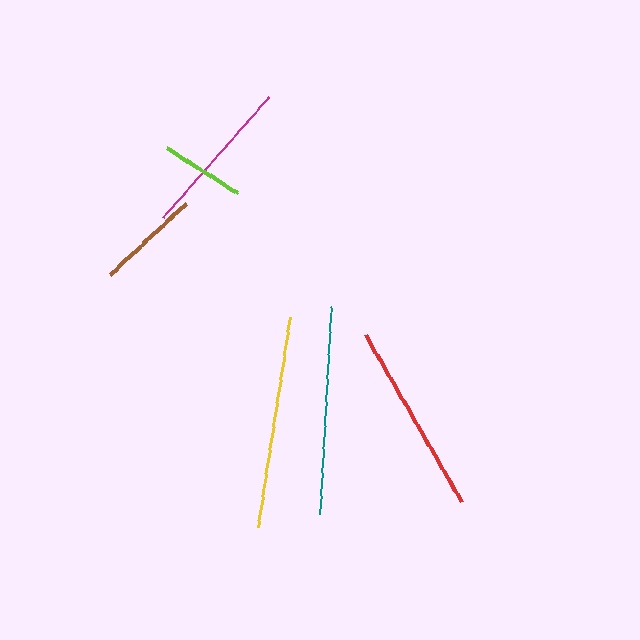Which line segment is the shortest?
The lime line is the shortest at approximately 84 pixels.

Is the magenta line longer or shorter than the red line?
The red line is longer than the magenta line.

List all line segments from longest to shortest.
From longest to shortest: yellow, teal, red, magenta, brown, lime.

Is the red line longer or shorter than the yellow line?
The yellow line is longer than the red line.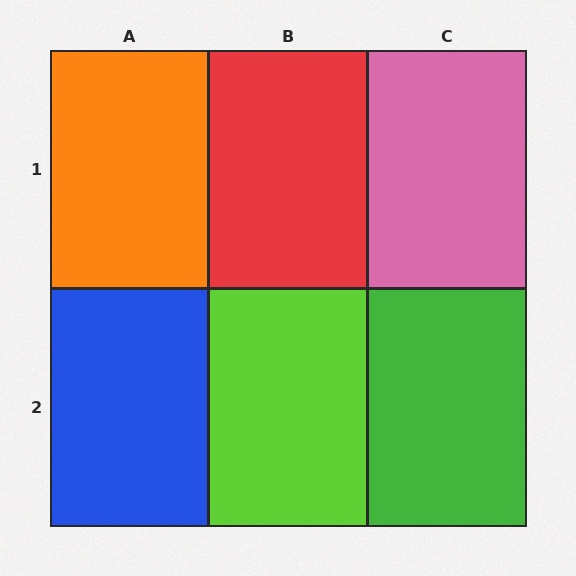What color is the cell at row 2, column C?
Green.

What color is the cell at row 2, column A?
Blue.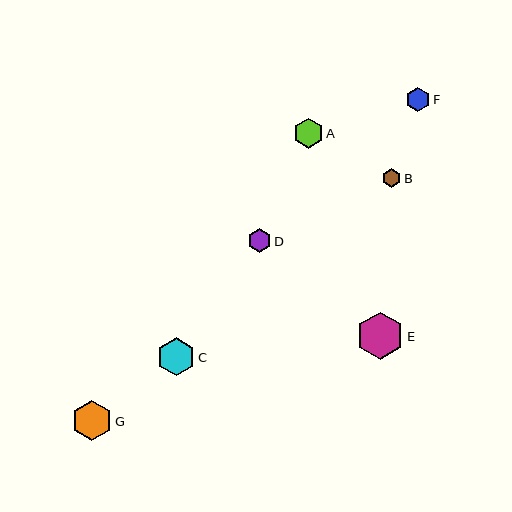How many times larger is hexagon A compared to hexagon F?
Hexagon A is approximately 1.2 times the size of hexagon F.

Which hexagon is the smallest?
Hexagon B is the smallest with a size of approximately 19 pixels.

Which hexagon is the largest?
Hexagon E is the largest with a size of approximately 47 pixels.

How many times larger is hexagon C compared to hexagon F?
Hexagon C is approximately 1.6 times the size of hexagon F.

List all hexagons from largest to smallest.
From largest to smallest: E, G, C, A, F, D, B.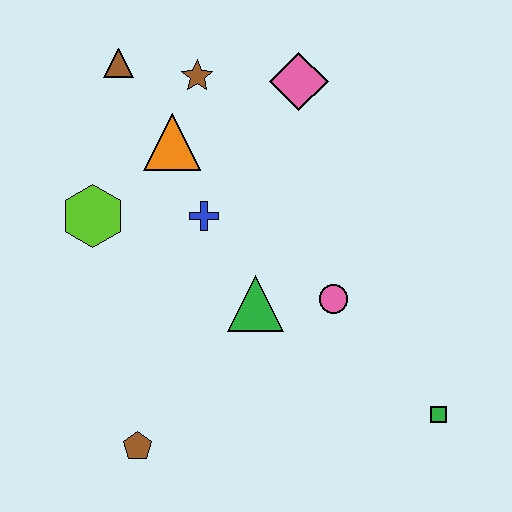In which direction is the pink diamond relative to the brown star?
The pink diamond is to the right of the brown star.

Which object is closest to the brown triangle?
The brown star is closest to the brown triangle.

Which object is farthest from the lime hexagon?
The green square is farthest from the lime hexagon.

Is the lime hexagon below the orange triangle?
Yes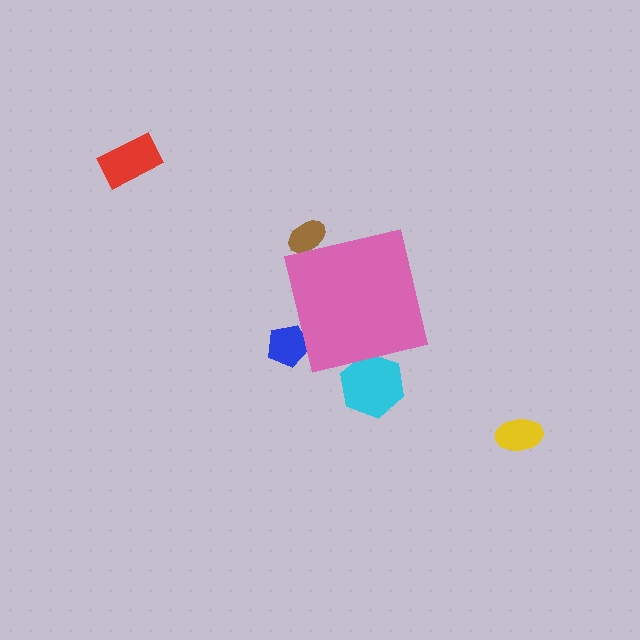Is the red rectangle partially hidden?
No, the red rectangle is fully visible.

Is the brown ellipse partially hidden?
Yes, the brown ellipse is partially hidden behind the pink square.